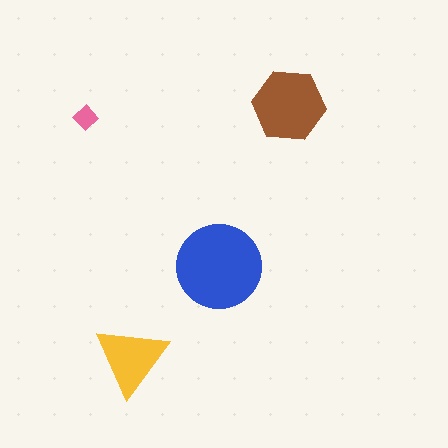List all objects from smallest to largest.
The pink diamond, the yellow triangle, the brown hexagon, the blue circle.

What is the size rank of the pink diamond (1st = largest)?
4th.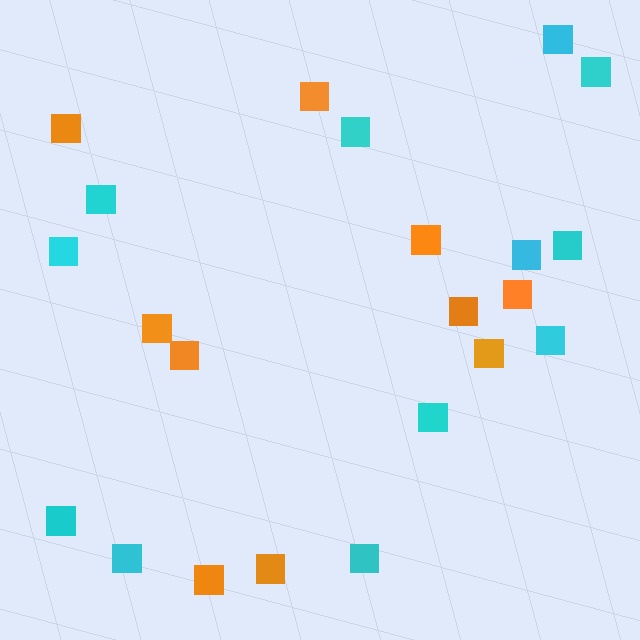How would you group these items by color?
There are 2 groups: one group of orange squares (10) and one group of cyan squares (12).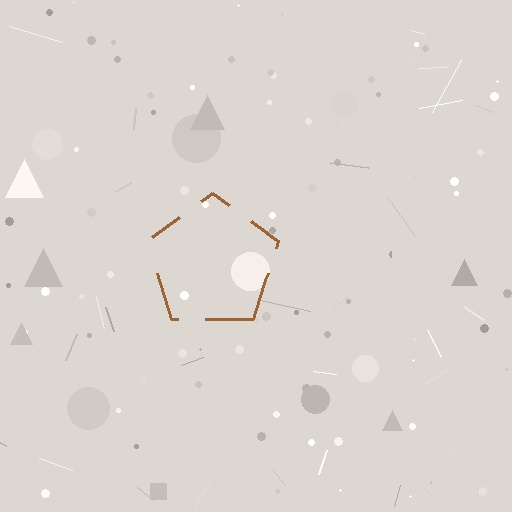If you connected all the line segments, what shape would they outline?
They would outline a pentagon.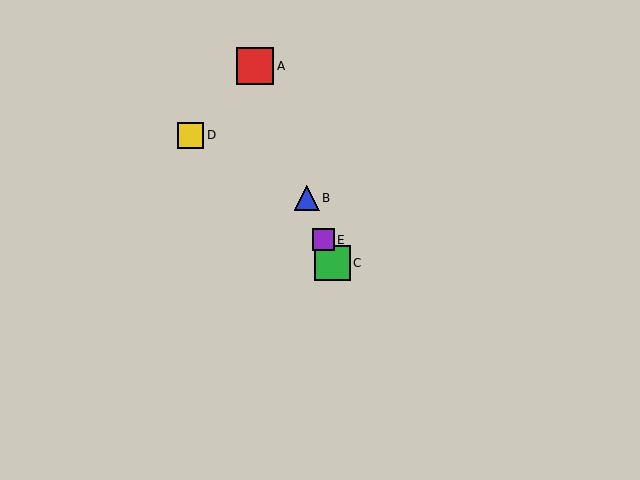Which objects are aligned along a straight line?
Objects A, B, C, E are aligned along a straight line.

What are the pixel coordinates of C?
Object C is at (333, 263).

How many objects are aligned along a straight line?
4 objects (A, B, C, E) are aligned along a straight line.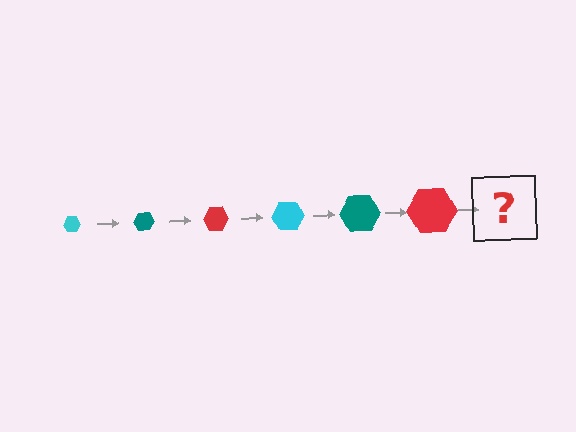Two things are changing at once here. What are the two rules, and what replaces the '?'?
The two rules are that the hexagon grows larger each step and the color cycles through cyan, teal, and red. The '?' should be a cyan hexagon, larger than the previous one.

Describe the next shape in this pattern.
It should be a cyan hexagon, larger than the previous one.